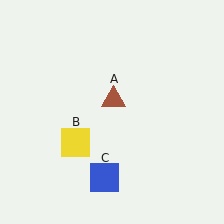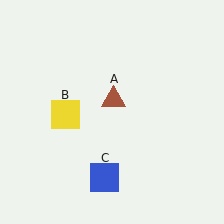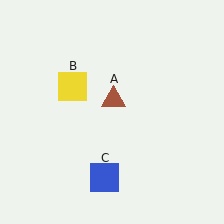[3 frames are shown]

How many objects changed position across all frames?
1 object changed position: yellow square (object B).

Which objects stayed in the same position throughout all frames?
Brown triangle (object A) and blue square (object C) remained stationary.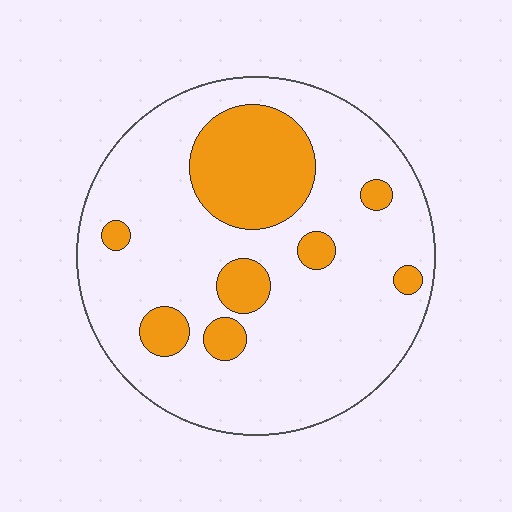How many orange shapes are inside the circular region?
8.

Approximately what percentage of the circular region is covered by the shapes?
Approximately 20%.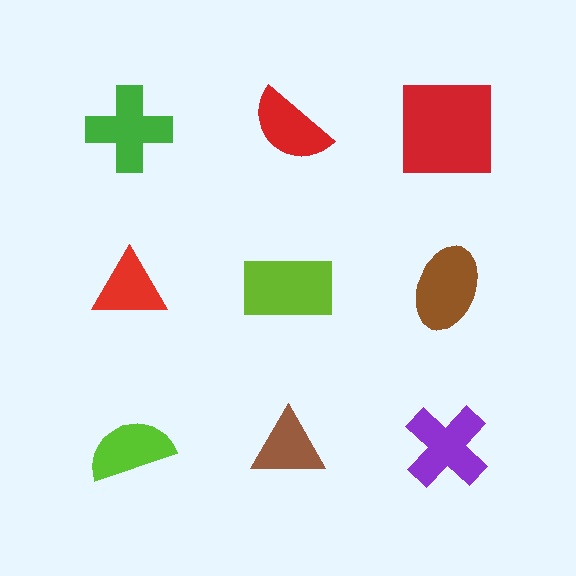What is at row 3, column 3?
A purple cross.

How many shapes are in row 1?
3 shapes.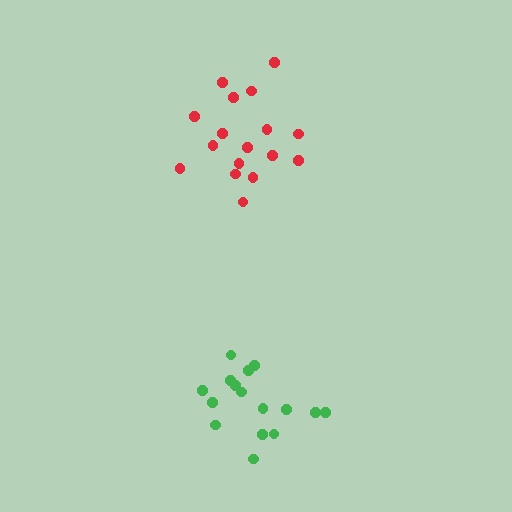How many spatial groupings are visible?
There are 2 spatial groupings.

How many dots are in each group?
Group 1: 17 dots, Group 2: 16 dots (33 total).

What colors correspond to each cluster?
The clusters are colored: red, green.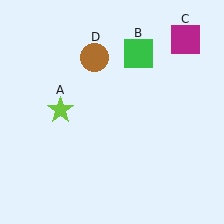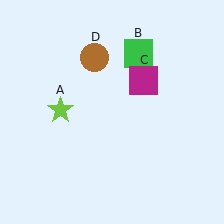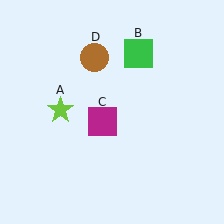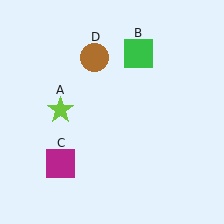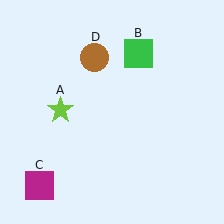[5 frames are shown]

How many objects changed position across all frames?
1 object changed position: magenta square (object C).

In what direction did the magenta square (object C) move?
The magenta square (object C) moved down and to the left.